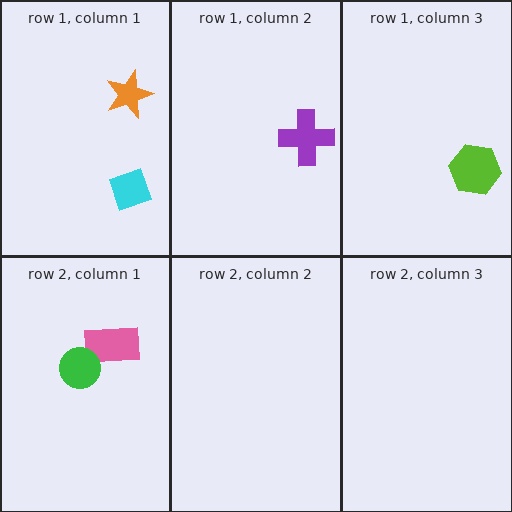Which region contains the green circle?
The row 2, column 1 region.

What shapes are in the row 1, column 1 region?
The orange star, the cyan diamond.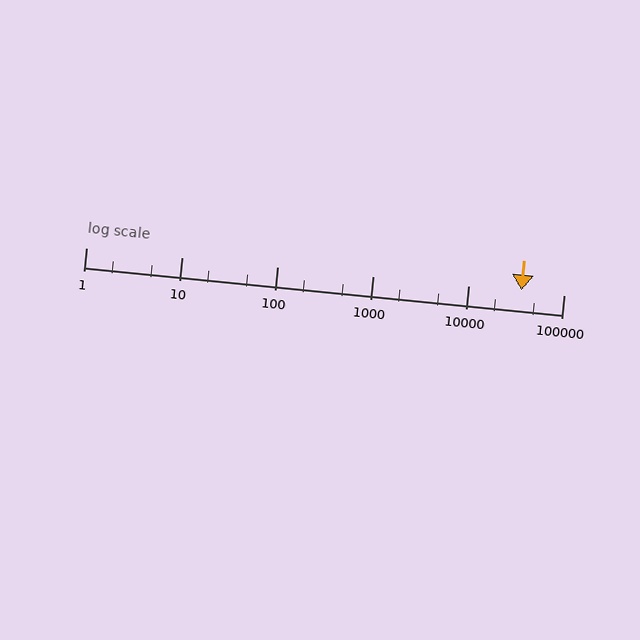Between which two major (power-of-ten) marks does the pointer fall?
The pointer is between 10000 and 100000.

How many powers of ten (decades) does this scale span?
The scale spans 5 decades, from 1 to 100000.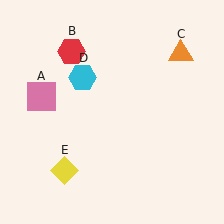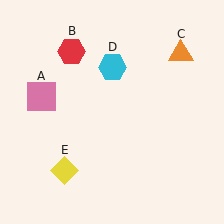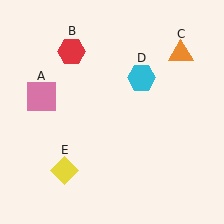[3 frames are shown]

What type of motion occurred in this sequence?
The cyan hexagon (object D) rotated clockwise around the center of the scene.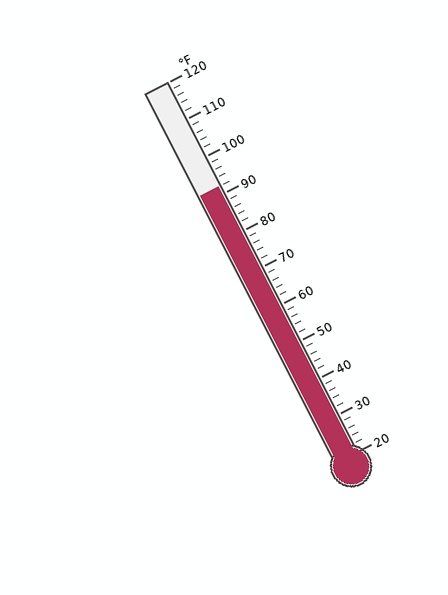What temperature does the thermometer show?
The thermometer shows approximately 92°F.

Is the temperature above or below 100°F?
The temperature is below 100°F.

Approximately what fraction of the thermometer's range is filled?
The thermometer is filled to approximately 70% of its range.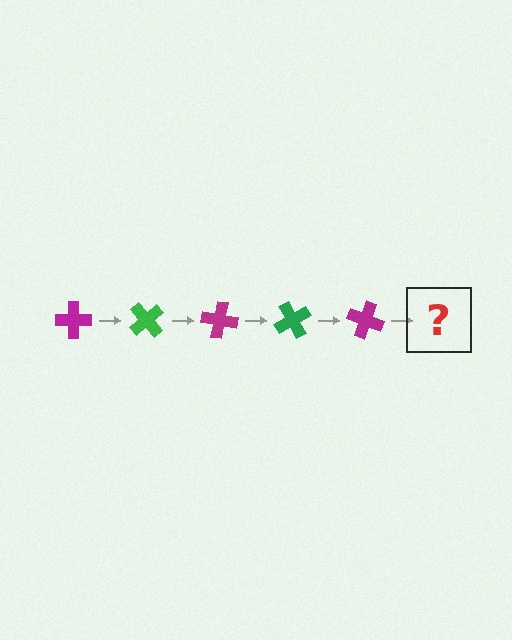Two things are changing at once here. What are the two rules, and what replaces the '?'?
The two rules are that it rotates 50 degrees each step and the color cycles through magenta and green. The '?' should be a green cross, rotated 250 degrees from the start.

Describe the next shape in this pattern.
It should be a green cross, rotated 250 degrees from the start.